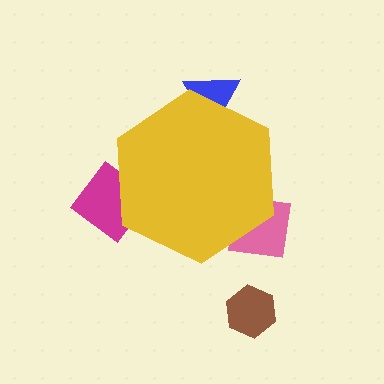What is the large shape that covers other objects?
A yellow hexagon.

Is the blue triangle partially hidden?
Yes, the blue triangle is partially hidden behind the yellow hexagon.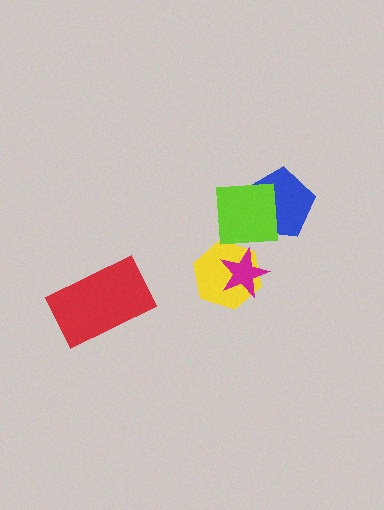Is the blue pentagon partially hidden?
Yes, it is partially covered by another shape.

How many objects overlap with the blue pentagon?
1 object overlaps with the blue pentagon.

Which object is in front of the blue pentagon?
The lime square is in front of the blue pentagon.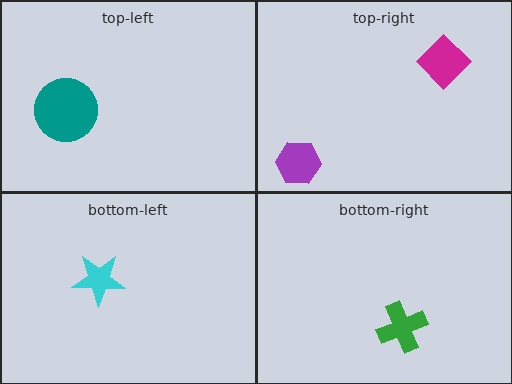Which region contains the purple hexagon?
The top-right region.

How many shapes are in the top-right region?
2.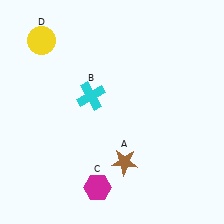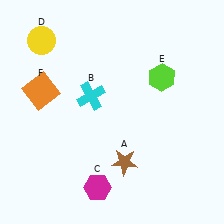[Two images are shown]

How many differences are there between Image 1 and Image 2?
There are 2 differences between the two images.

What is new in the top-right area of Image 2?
A lime hexagon (E) was added in the top-right area of Image 2.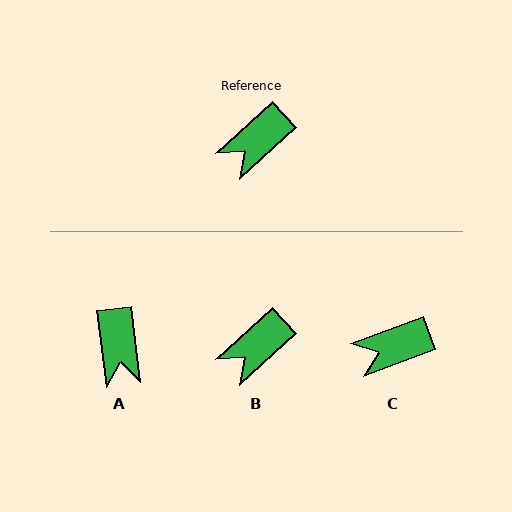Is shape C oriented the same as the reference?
No, it is off by about 22 degrees.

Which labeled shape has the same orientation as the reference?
B.